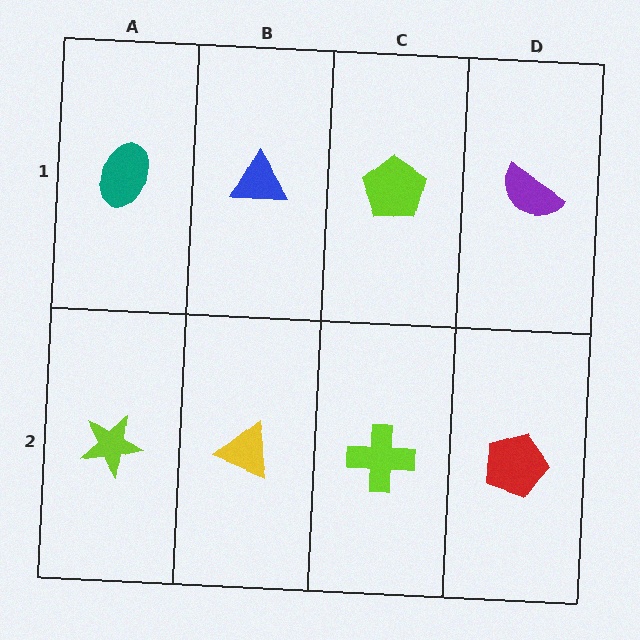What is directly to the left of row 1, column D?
A lime pentagon.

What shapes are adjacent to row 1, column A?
A lime star (row 2, column A), a blue triangle (row 1, column B).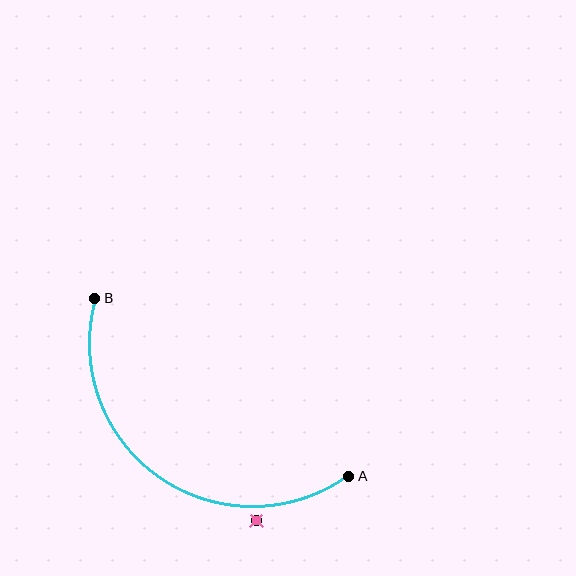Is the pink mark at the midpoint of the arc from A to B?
No — the pink mark does not lie on the arc at all. It sits slightly outside the curve.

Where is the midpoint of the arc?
The arc midpoint is the point on the curve farthest from the straight line joining A and B. It sits below and to the left of that line.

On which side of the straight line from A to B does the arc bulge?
The arc bulges below and to the left of the straight line connecting A and B.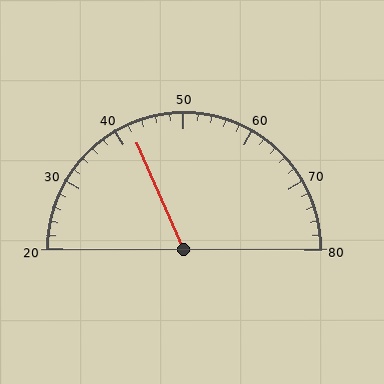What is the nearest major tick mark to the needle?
The nearest major tick mark is 40.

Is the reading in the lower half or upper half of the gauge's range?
The reading is in the lower half of the range (20 to 80).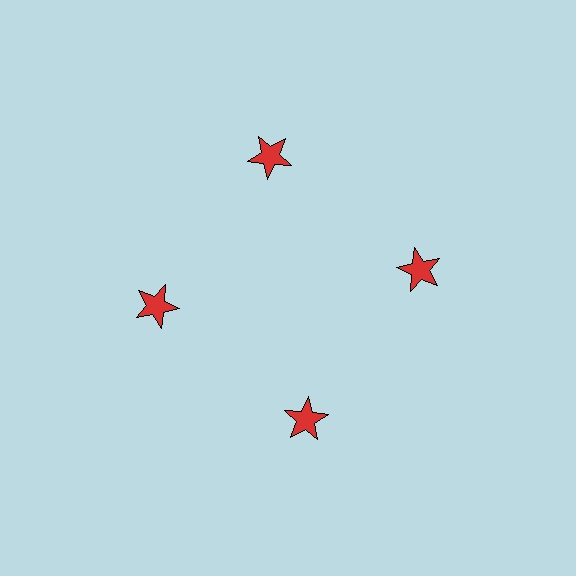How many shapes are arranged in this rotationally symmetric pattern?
There are 4 shapes, arranged in 4 groups of 1.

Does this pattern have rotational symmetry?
Yes, this pattern has 4-fold rotational symmetry. It looks the same after rotating 90 degrees around the center.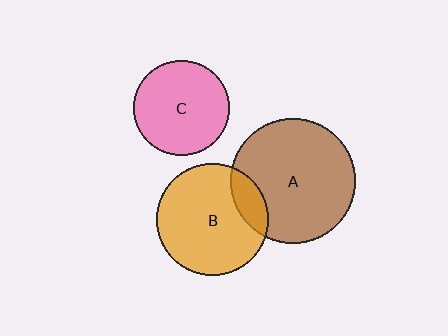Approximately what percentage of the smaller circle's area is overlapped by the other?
Approximately 15%.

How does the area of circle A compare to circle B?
Approximately 1.2 times.